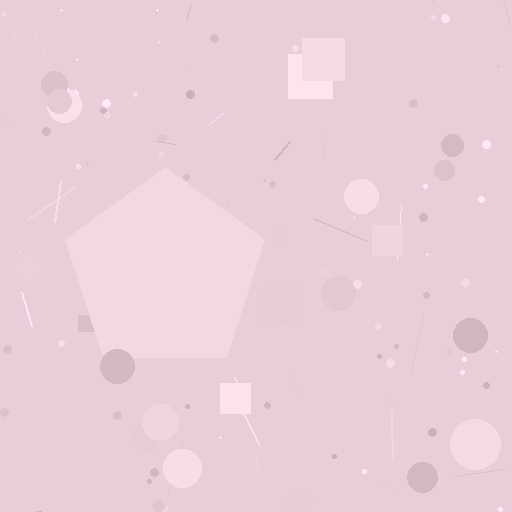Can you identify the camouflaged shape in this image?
The camouflaged shape is a pentagon.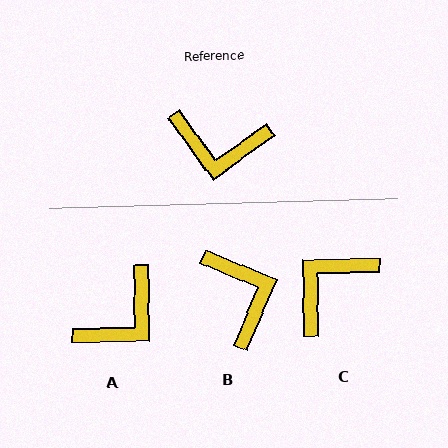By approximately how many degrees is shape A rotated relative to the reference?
Approximately 55 degrees counter-clockwise.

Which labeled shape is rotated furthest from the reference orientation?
C, about 125 degrees away.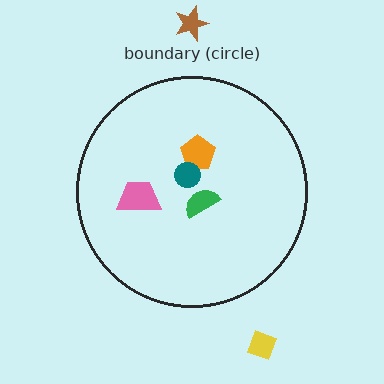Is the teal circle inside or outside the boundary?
Inside.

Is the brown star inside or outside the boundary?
Outside.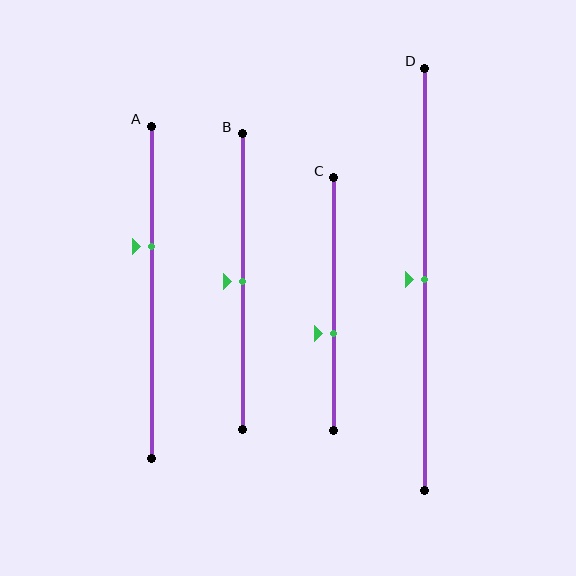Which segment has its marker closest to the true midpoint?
Segment B has its marker closest to the true midpoint.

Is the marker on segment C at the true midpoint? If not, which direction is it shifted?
No, the marker on segment C is shifted downward by about 12% of the segment length.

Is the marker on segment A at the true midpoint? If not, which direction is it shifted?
No, the marker on segment A is shifted upward by about 14% of the segment length.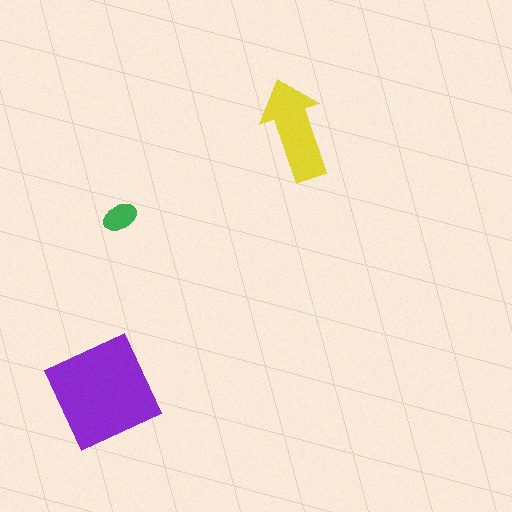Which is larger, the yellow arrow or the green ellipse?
The yellow arrow.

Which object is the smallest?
The green ellipse.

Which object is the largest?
The purple square.